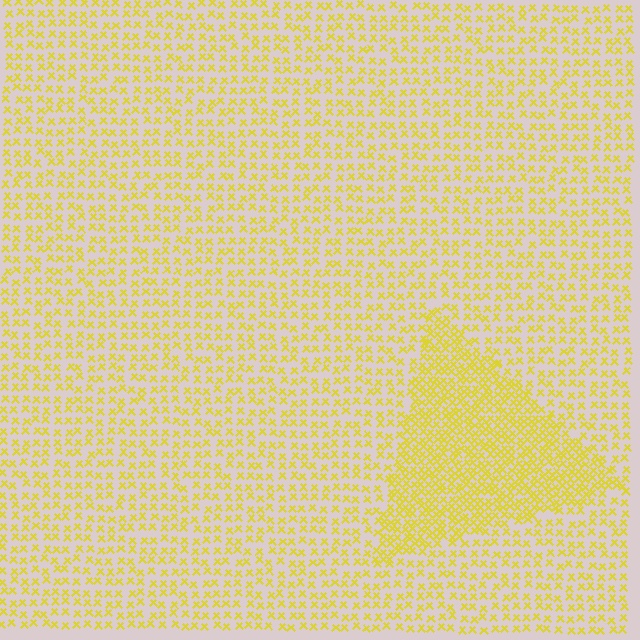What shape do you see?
I see a triangle.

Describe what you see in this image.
The image contains small yellow elements arranged at two different densities. A triangle-shaped region is visible where the elements are more densely packed than the surrounding area.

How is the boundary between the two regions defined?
The boundary is defined by a change in element density (approximately 2.0x ratio). All elements are the same color, size, and shape.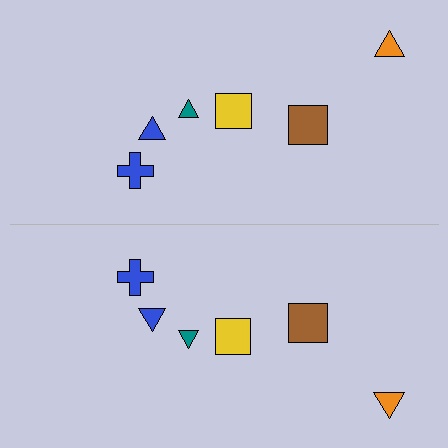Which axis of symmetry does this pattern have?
The pattern has a horizontal axis of symmetry running through the center of the image.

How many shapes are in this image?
There are 12 shapes in this image.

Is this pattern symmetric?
Yes, this pattern has bilateral (reflection) symmetry.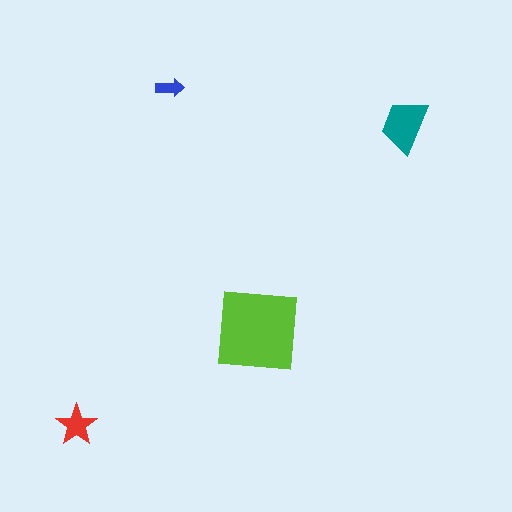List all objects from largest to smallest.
The lime square, the teal trapezoid, the red star, the blue arrow.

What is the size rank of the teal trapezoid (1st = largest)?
2nd.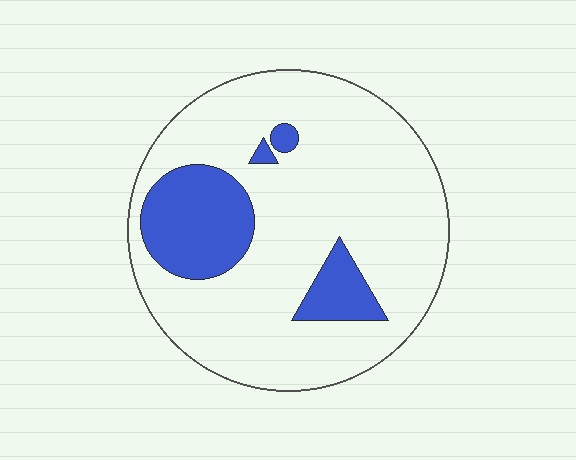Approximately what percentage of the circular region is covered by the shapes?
Approximately 20%.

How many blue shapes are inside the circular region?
4.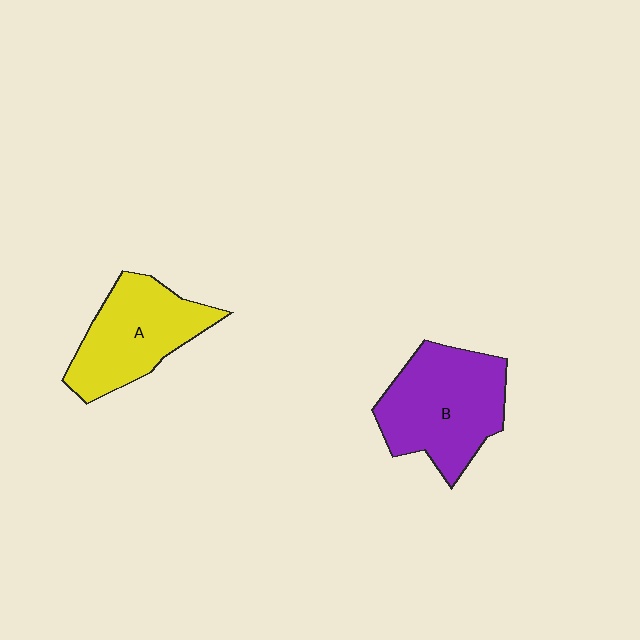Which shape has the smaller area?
Shape A (yellow).